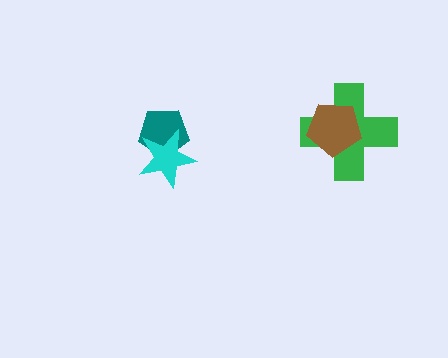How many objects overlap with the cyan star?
1 object overlaps with the cyan star.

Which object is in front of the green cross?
The brown pentagon is in front of the green cross.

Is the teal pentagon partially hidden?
Yes, it is partially covered by another shape.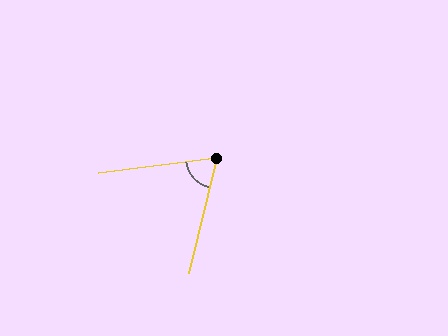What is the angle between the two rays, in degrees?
Approximately 69 degrees.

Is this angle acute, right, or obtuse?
It is acute.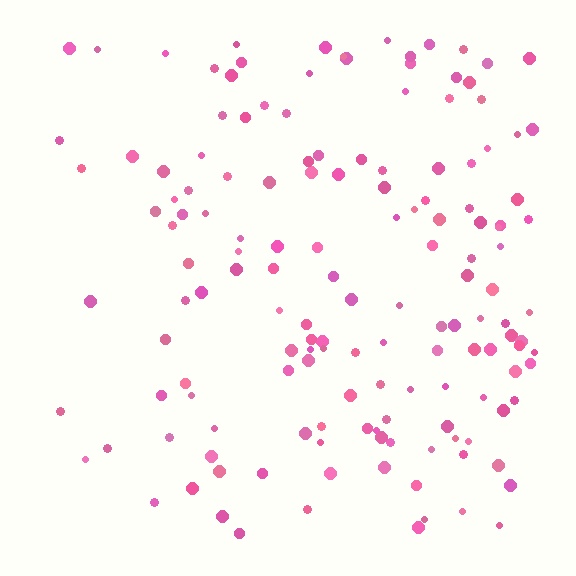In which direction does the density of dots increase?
From left to right, with the right side densest.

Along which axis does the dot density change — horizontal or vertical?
Horizontal.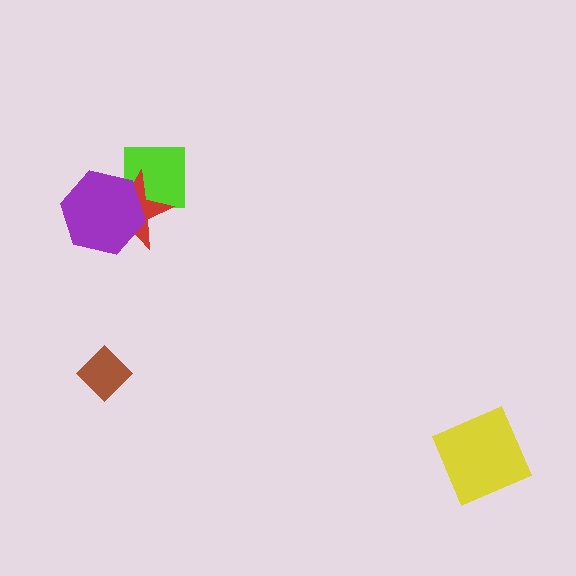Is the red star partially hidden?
Yes, it is partially covered by another shape.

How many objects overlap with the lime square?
2 objects overlap with the lime square.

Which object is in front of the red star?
The purple hexagon is in front of the red star.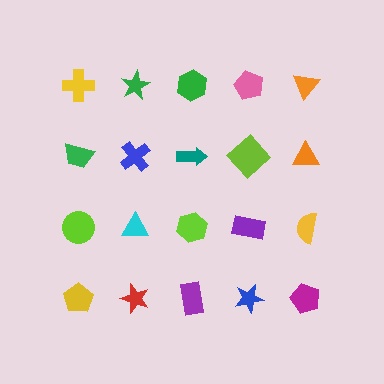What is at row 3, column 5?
A yellow semicircle.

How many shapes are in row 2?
5 shapes.